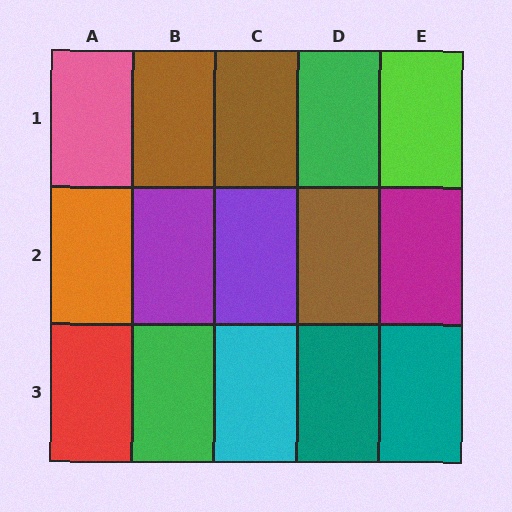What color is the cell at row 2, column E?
Magenta.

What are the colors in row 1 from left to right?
Pink, brown, brown, green, lime.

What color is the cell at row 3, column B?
Green.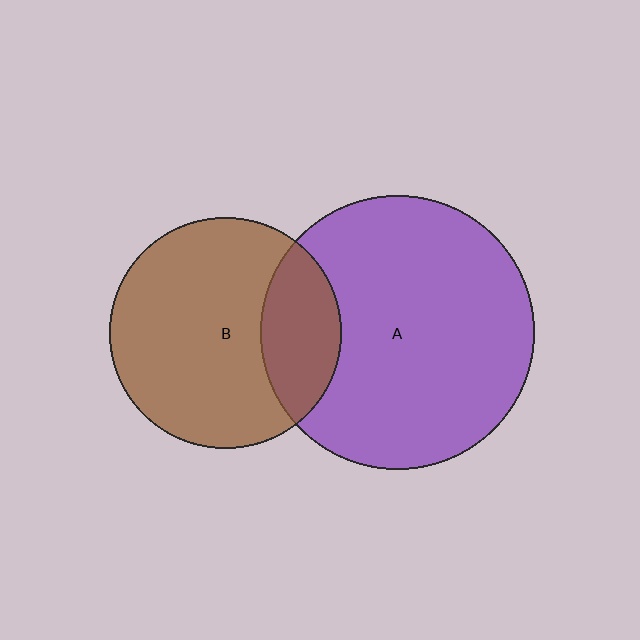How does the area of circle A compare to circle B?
Approximately 1.4 times.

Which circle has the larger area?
Circle A (purple).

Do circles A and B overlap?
Yes.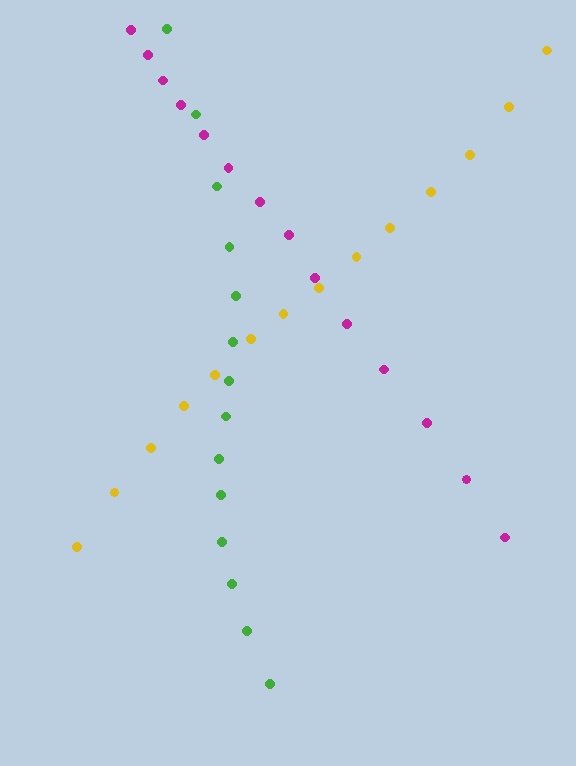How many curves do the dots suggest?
There are 3 distinct paths.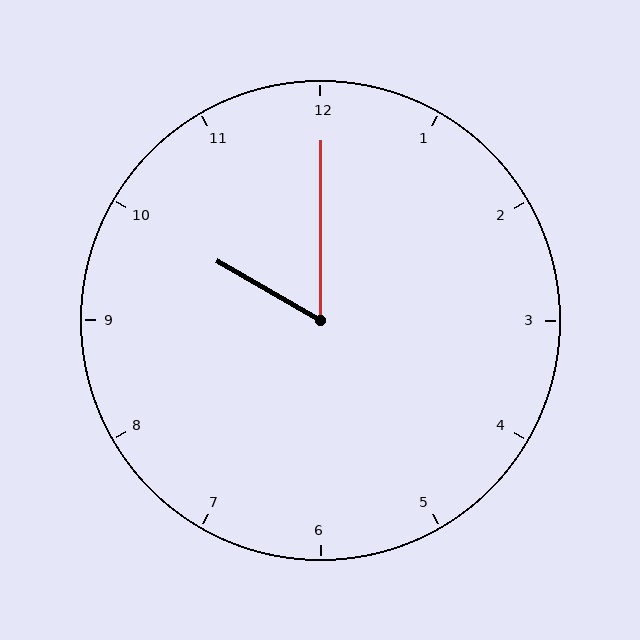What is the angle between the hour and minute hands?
Approximately 60 degrees.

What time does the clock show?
10:00.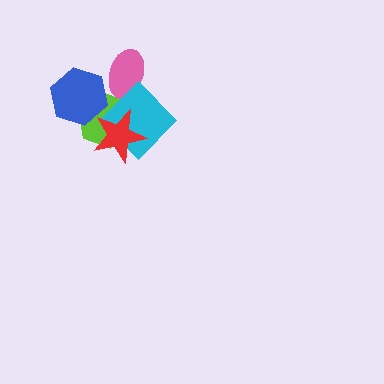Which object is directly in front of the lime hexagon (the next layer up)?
The blue hexagon is directly in front of the lime hexagon.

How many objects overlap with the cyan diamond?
3 objects overlap with the cyan diamond.